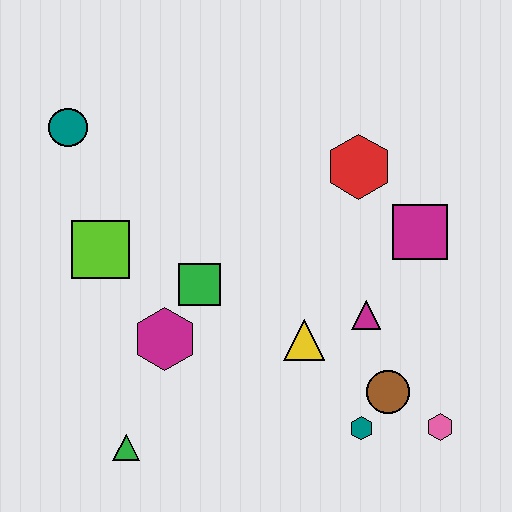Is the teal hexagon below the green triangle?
No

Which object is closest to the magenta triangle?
The yellow triangle is closest to the magenta triangle.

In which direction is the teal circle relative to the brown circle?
The teal circle is to the left of the brown circle.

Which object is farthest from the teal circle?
The pink hexagon is farthest from the teal circle.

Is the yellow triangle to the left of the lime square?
No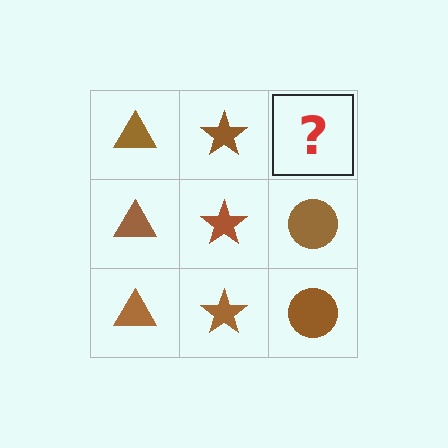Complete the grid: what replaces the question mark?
The question mark should be replaced with a brown circle.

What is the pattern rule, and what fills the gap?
The rule is that each column has a consistent shape. The gap should be filled with a brown circle.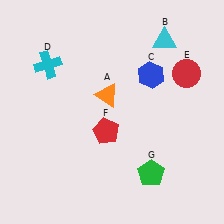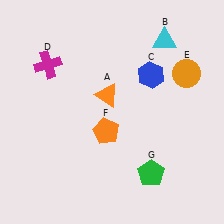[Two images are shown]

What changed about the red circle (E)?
In Image 1, E is red. In Image 2, it changed to orange.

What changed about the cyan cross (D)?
In Image 1, D is cyan. In Image 2, it changed to magenta.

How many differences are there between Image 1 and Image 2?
There are 3 differences between the two images.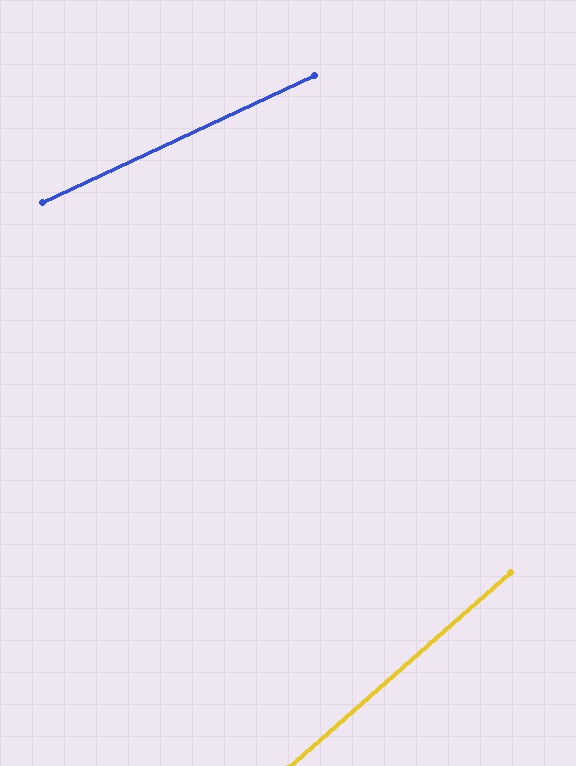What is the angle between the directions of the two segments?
Approximately 16 degrees.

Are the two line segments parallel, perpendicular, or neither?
Neither parallel nor perpendicular — they differ by about 16°.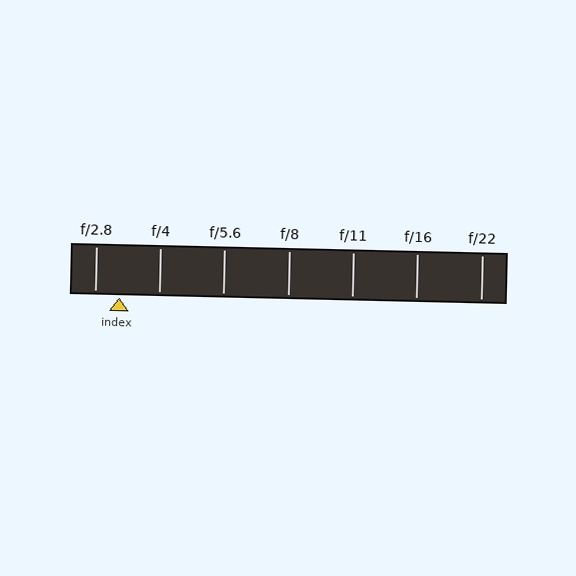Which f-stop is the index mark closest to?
The index mark is closest to f/2.8.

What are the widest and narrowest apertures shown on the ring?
The widest aperture shown is f/2.8 and the narrowest is f/22.